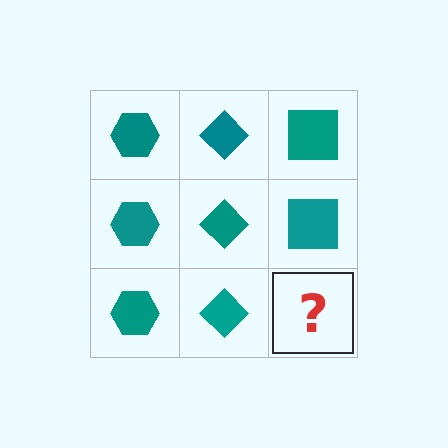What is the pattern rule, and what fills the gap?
The rule is that each column has a consistent shape. The gap should be filled with a teal square.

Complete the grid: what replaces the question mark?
The question mark should be replaced with a teal square.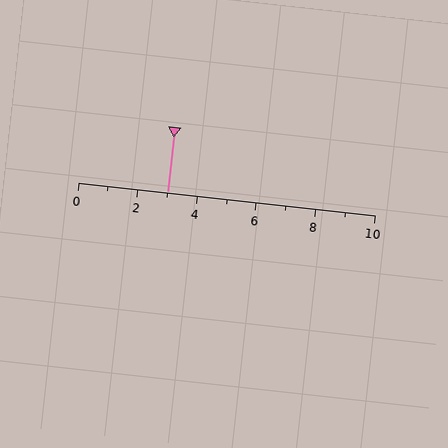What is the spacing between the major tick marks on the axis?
The major ticks are spaced 2 apart.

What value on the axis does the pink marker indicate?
The marker indicates approximately 3.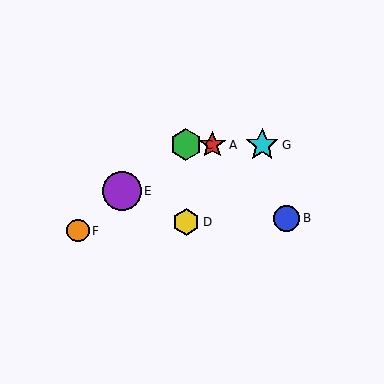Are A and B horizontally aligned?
No, A is at y≈145 and B is at y≈219.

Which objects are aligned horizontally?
Objects A, C, G are aligned horizontally.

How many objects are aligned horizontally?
3 objects (A, C, G) are aligned horizontally.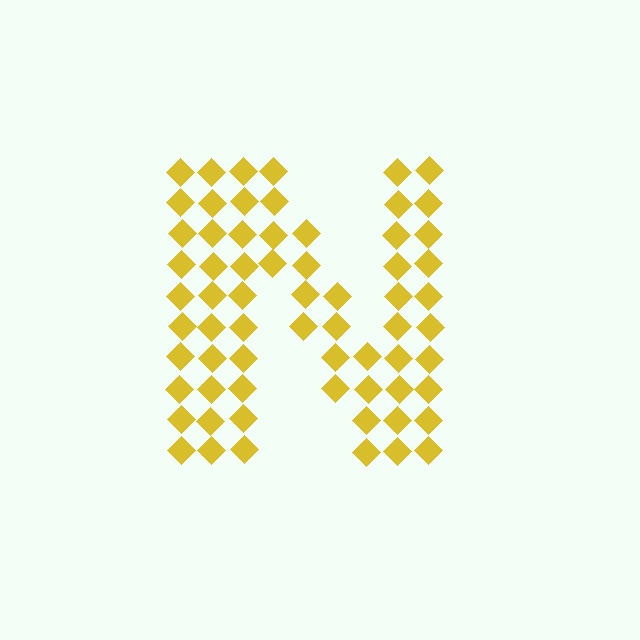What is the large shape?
The large shape is the letter N.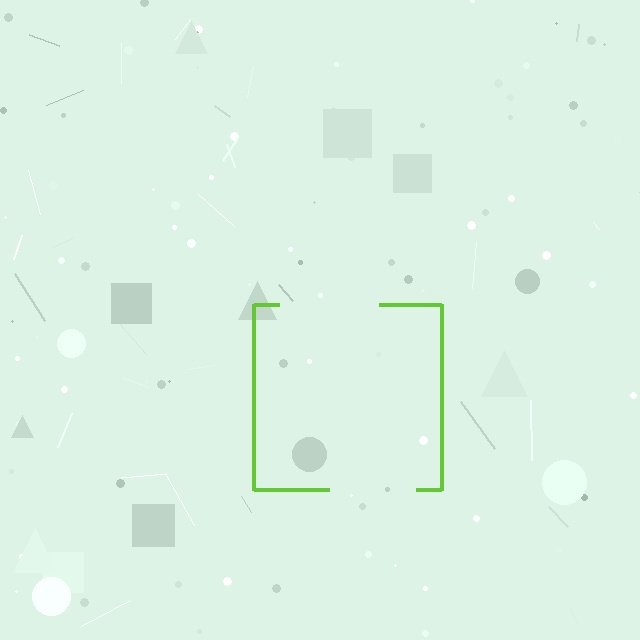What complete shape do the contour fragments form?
The contour fragments form a square.